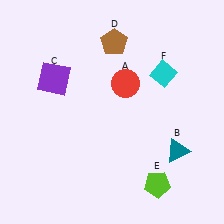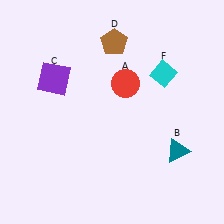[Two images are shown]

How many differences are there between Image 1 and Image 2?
There is 1 difference between the two images.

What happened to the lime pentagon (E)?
The lime pentagon (E) was removed in Image 2. It was in the bottom-right area of Image 1.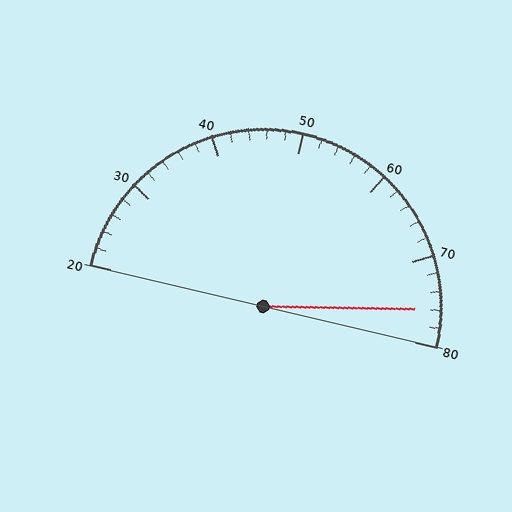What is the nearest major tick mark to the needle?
The nearest major tick mark is 80.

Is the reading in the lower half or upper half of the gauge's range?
The reading is in the upper half of the range (20 to 80).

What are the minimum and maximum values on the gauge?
The gauge ranges from 20 to 80.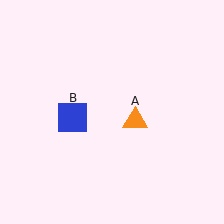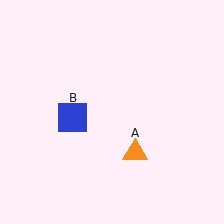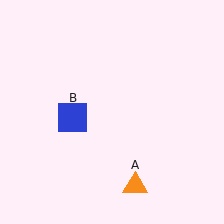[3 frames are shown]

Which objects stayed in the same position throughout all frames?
Blue square (object B) remained stationary.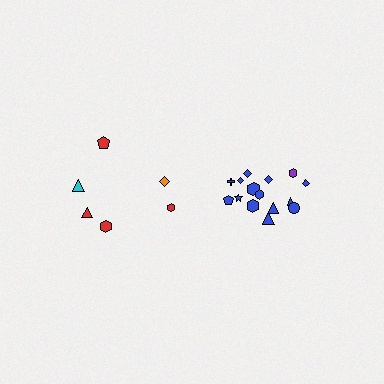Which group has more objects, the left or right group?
The right group.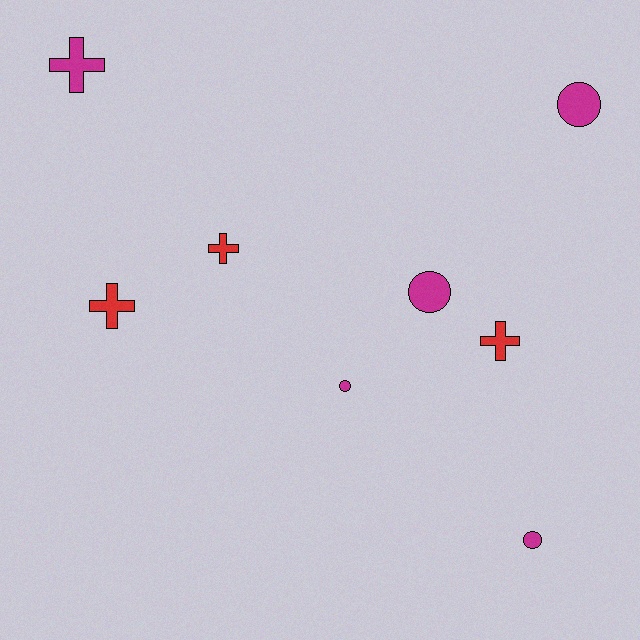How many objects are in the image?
There are 8 objects.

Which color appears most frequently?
Magenta, with 5 objects.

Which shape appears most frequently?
Circle, with 4 objects.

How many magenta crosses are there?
There is 1 magenta cross.